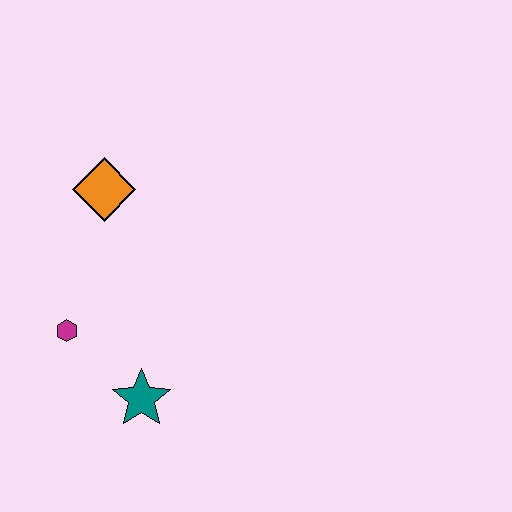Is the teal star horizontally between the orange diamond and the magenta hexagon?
No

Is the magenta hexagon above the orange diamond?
No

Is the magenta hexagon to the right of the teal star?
No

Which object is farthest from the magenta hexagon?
The orange diamond is farthest from the magenta hexagon.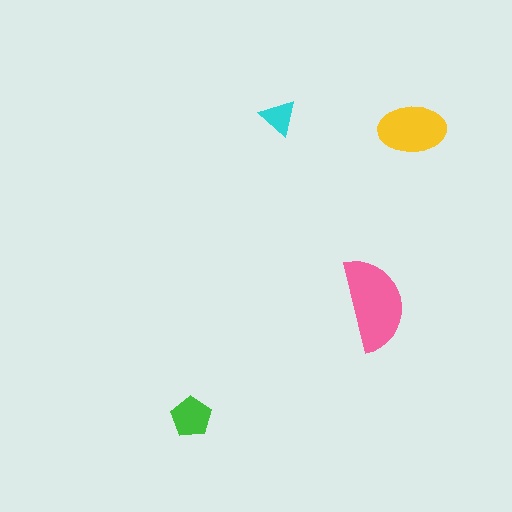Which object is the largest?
The pink semicircle.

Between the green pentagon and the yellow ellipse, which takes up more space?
The yellow ellipse.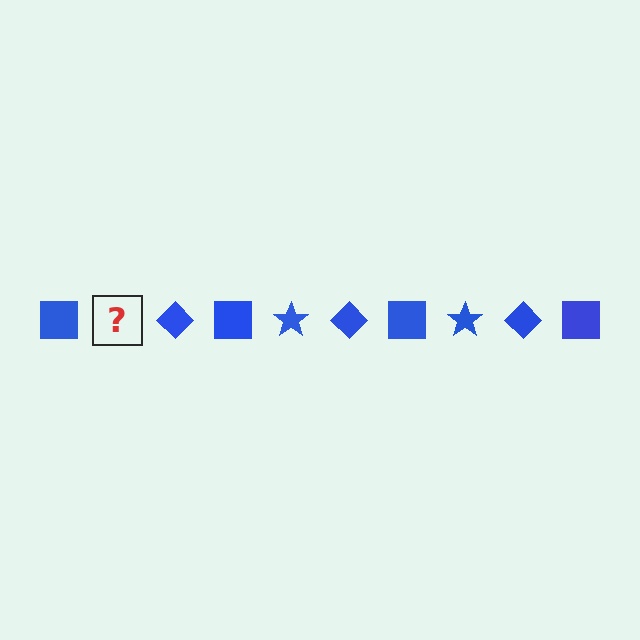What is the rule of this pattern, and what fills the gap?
The rule is that the pattern cycles through square, star, diamond shapes in blue. The gap should be filled with a blue star.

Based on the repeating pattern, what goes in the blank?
The blank should be a blue star.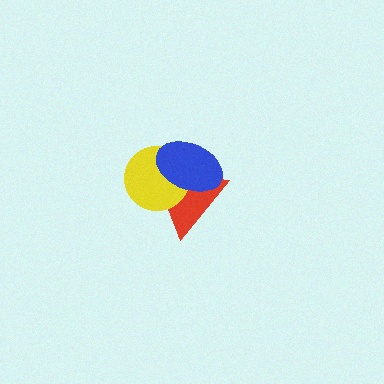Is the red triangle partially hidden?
Yes, it is partially covered by another shape.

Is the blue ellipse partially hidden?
No, no other shape covers it.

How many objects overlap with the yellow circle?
2 objects overlap with the yellow circle.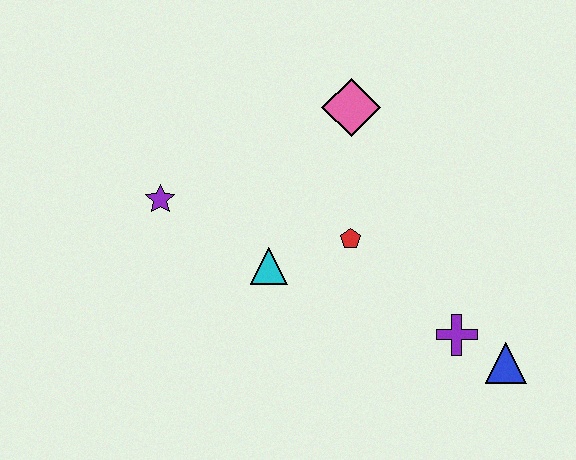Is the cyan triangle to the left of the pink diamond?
Yes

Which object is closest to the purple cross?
The blue triangle is closest to the purple cross.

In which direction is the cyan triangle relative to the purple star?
The cyan triangle is to the right of the purple star.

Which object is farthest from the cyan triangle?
The blue triangle is farthest from the cyan triangle.